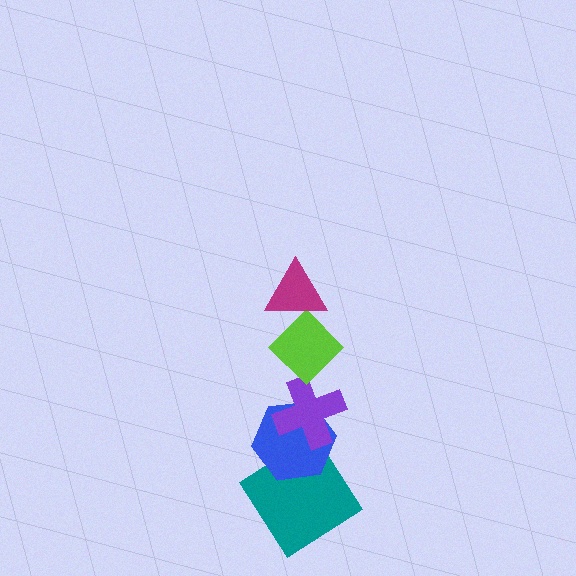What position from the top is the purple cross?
The purple cross is 3rd from the top.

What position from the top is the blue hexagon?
The blue hexagon is 4th from the top.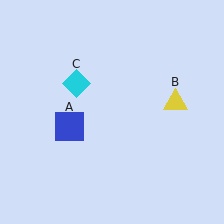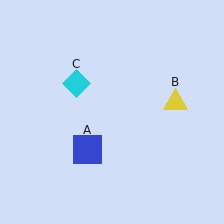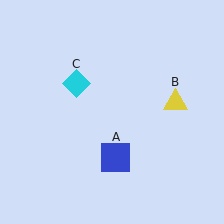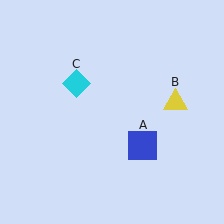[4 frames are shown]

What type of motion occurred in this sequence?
The blue square (object A) rotated counterclockwise around the center of the scene.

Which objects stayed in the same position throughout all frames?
Yellow triangle (object B) and cyan diamond (object C) remained stationary.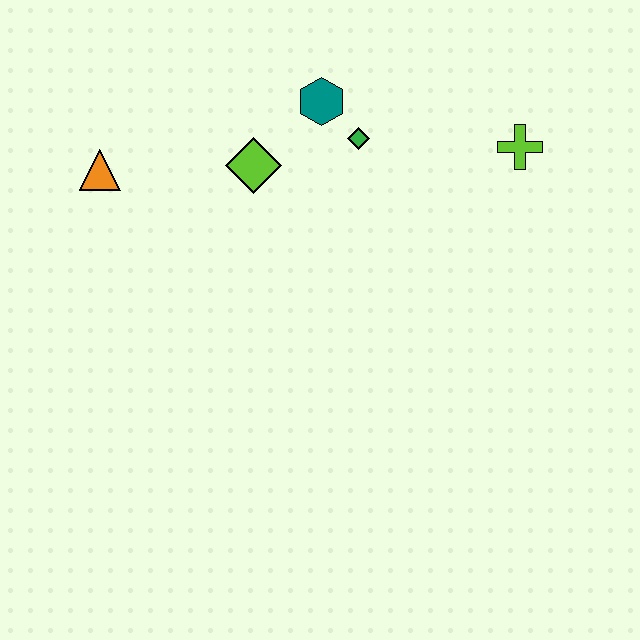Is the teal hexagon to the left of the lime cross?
Yes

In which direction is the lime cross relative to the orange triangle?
The lime cross is to the right of the orange triangle.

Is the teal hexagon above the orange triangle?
Yes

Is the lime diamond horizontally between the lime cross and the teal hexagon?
No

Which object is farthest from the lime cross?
The orange triangle is farthest from the lime cross.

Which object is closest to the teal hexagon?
The green diamond is closest to the teal hexagon.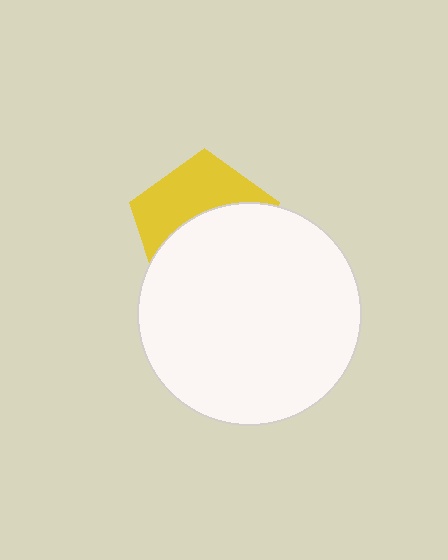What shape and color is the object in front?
The object in front is a white circle.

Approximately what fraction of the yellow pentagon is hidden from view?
Roughly 57% of the yellow pentagon is hidden behind the white circle.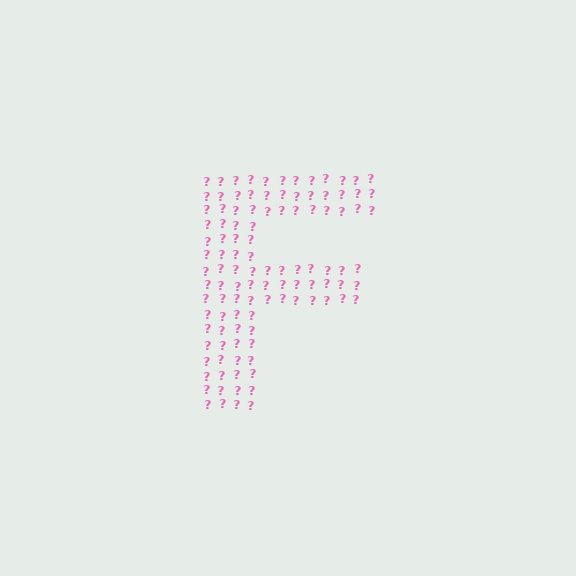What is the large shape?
The large shape is the letter F.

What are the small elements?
The small elements are question marks.